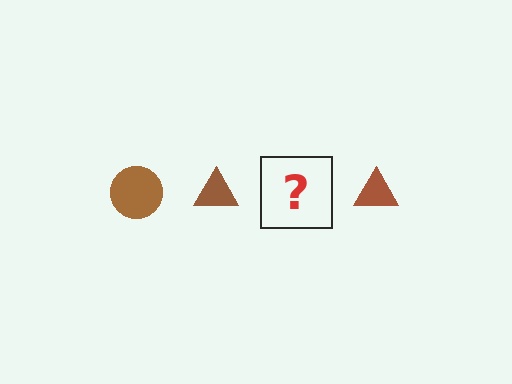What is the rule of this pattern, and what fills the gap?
The rule is that the pattern cycles through circle, triangle shapes in brown. The gap should be filled with a brown circle.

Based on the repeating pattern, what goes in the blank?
The blank should be a brown circle.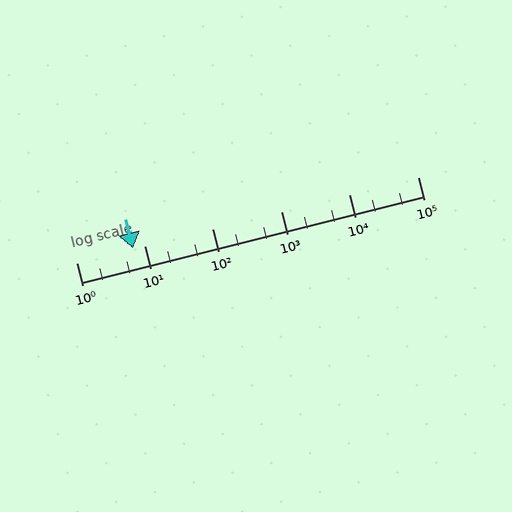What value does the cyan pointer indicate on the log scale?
The pointer indicates approximately 6.8.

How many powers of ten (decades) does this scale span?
The scale spans 5 decades, from 1 to 100000.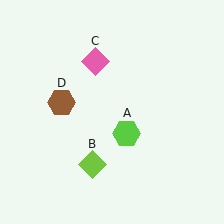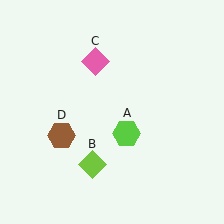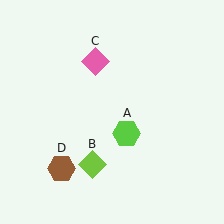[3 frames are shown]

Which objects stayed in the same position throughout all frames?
Lime hexagon (object A) and lime diamond (object B) and pink diamond (object C) remained stationary.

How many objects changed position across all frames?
1 object changed position: brown hexagon (object D).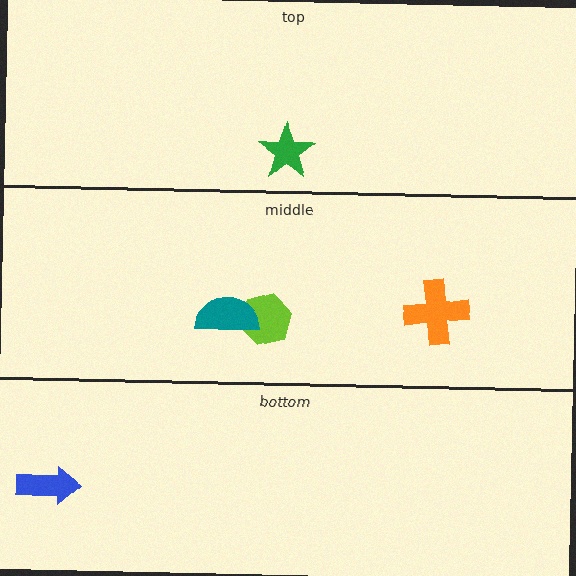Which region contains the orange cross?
The middle region.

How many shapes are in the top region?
1.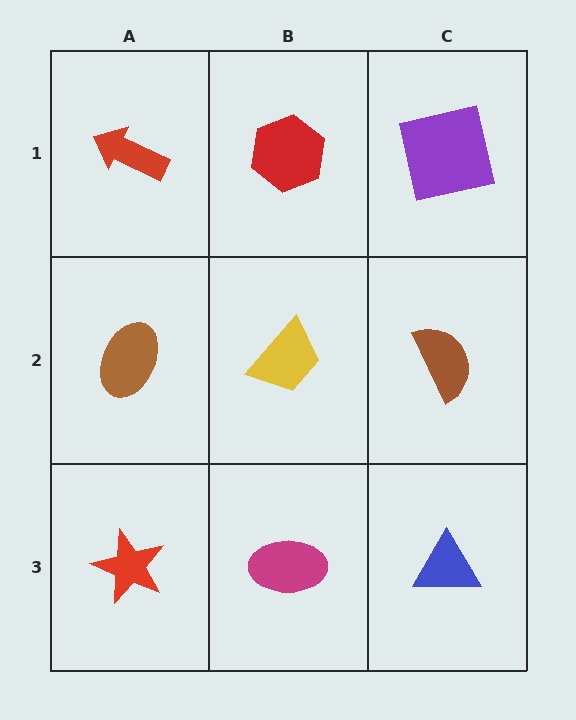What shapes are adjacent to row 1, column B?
A yellow trapezoid (row 2, column B), a red arrow (row 1, column A), a purple square (row 1, column C).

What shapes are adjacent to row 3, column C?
A brown semicircle (row 2, column C), a magenta ellipse (row 3, column B).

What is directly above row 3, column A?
A brown ellipse.